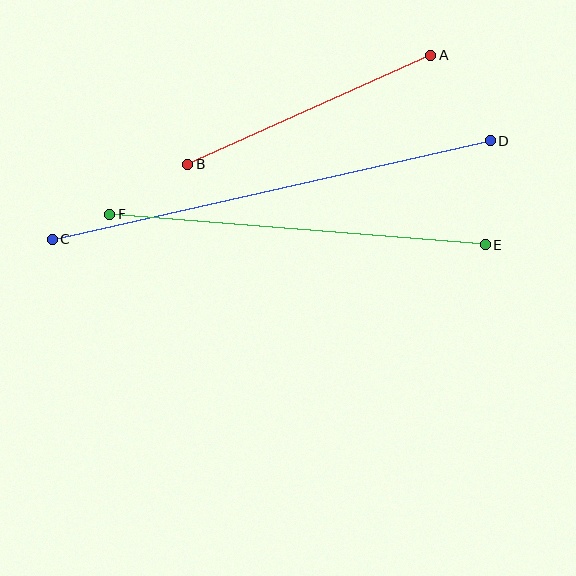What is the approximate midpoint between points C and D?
The midpoint is at approximately (271, 190) pixels.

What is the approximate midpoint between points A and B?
The midpoint is at approximately (309, 110) pixels.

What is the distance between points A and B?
The distance is approximately 266 pixels.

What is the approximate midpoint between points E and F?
The midpoint is at approximately (297, 229) pixels.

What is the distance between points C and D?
The distance is approximately 449 pixels.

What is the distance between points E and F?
The distance is approximately 377 pixels.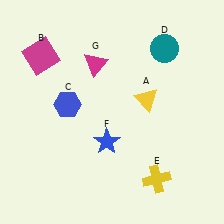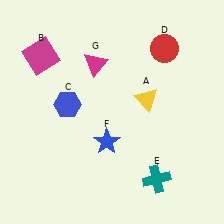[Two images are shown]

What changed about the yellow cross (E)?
In Image 1, E is yellow. In Image 2, it changed to teal.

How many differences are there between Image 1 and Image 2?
There are 2 differences between the two images.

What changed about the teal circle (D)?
In Image 1, D is teal. In Image 2, it changed to red.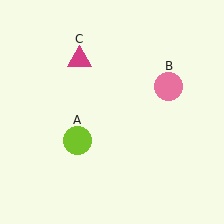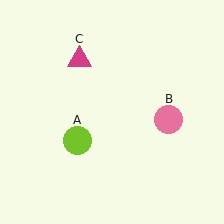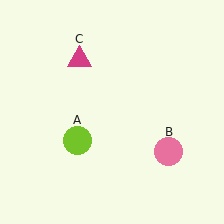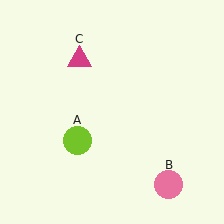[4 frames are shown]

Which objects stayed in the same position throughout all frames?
Lime circle (object A) and magenta triangle (object C) remained stationary.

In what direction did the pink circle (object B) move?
The pink circle (object B) moved down.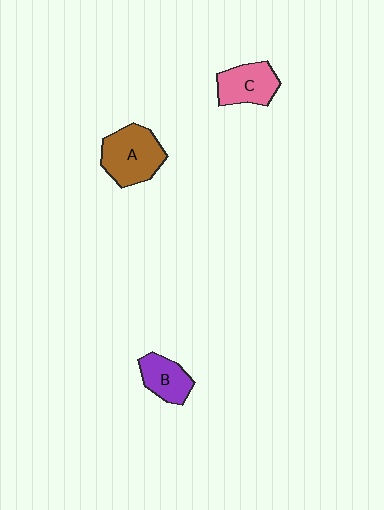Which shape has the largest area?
Shape A (brown).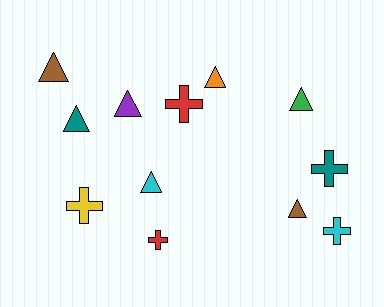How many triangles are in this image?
There are 7 triangles.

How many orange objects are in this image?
There is 1 orange object.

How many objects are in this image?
There are 12 objects.